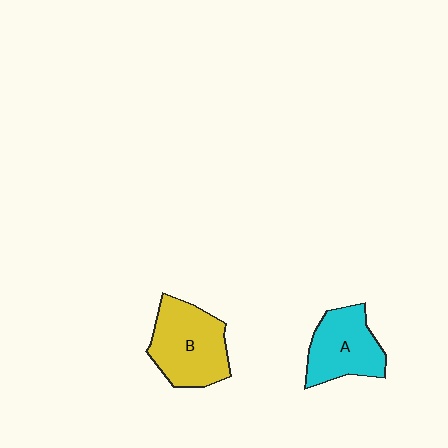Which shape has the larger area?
Shape B (yellow).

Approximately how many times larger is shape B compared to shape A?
Approximately 1.2 times.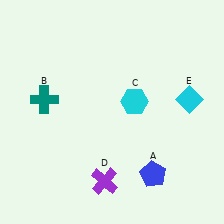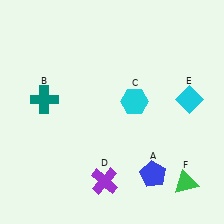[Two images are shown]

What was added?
A green triangle (F) was added in Image 2.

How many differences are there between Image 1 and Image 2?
There is 1 difference between the two images.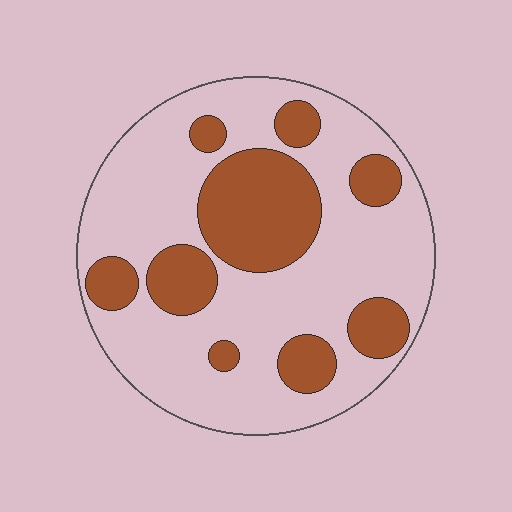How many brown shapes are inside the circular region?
9.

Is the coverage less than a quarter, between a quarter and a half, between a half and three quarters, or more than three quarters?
Between a quarter and a half.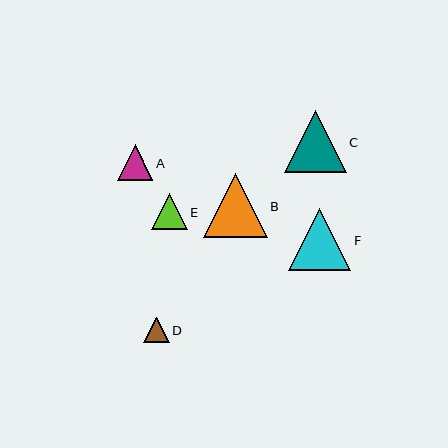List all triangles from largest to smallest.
From largest to smallest: B, F, C, E, A, D.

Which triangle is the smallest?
Triangle D is the smallest with a size of approximately 26 pixels.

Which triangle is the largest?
Triangle B is the largest with a size of approximately 64 pixels.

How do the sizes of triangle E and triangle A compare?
Triangle E and triangle A are approximately the same size.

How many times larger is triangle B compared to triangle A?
Triangle B is approximately 1.8 times the size of triangle A.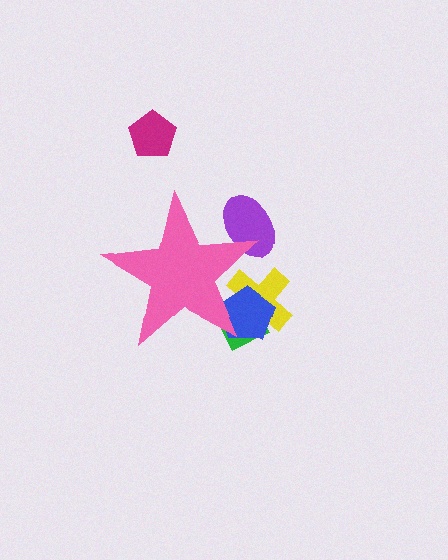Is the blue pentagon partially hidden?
Yes, the blue pentagon is partially hidden behind the pink star.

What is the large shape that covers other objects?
A pink star.